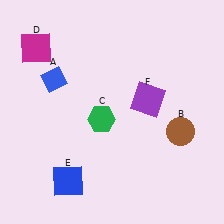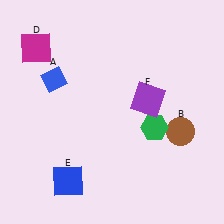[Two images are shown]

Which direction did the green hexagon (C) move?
The green hexagon (C) moved right.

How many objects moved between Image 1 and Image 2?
1 object moved between the two images.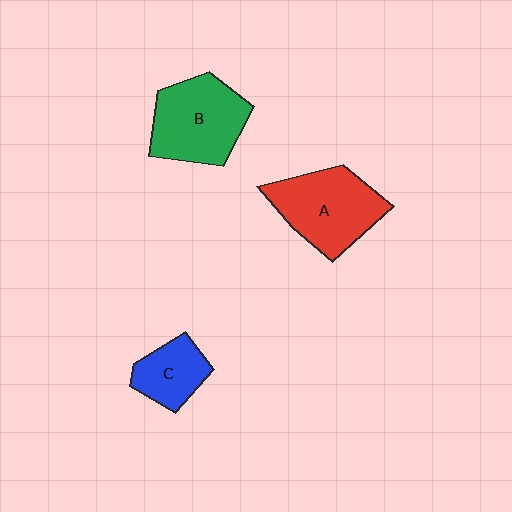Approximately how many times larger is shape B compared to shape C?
Approximately 1.8 times.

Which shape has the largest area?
Shape A (red).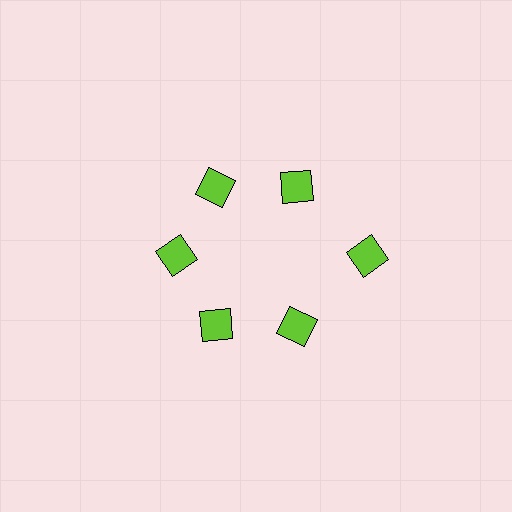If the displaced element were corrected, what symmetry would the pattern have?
It would have 6-fold rotational symmetry — the pattern would map onto itself every 60 degrees.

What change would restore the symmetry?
The symmetry would be restored by moving it inward, back onto the ring so that all 6 diamonds sit at equal angles and equal distance from the center.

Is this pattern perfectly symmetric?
No. The 6 lime diamonds are arranged in a ring, but one element near the 3 o'clock position is pushed outward from the center, breaking the 6-fold rotational symmetry.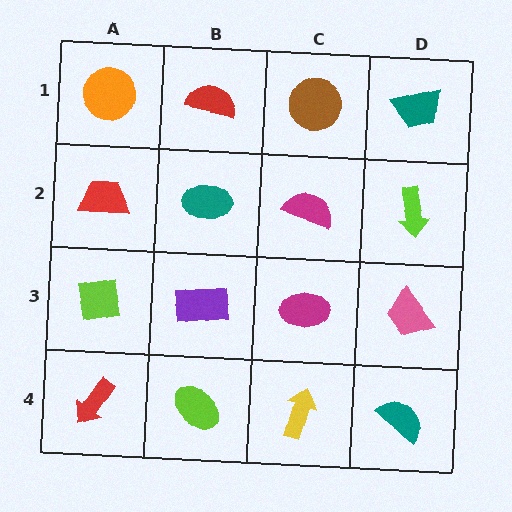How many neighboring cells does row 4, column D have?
2.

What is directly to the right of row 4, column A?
A lime ellipse.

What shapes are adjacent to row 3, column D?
A lime arrow (row 2, column D), a teal semicircle (row 4, column D), a magenta ellipse (row 3, column C).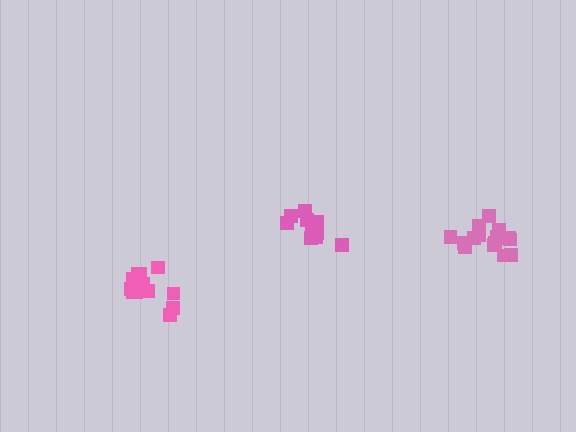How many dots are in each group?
Group 1: 15 dots, Group 2: 10 dots, Group 3: 14 dots (39 total).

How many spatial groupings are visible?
There are 3 spatial groupings.